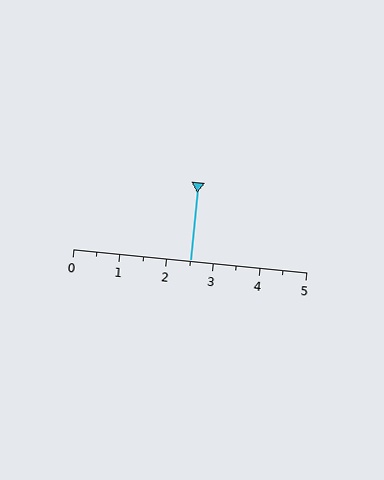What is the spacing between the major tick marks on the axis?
The major ticks are spaced 1 apart.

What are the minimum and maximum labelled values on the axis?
The axis runs from 0 to 5.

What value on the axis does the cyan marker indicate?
The marker indicates approximately 2.5.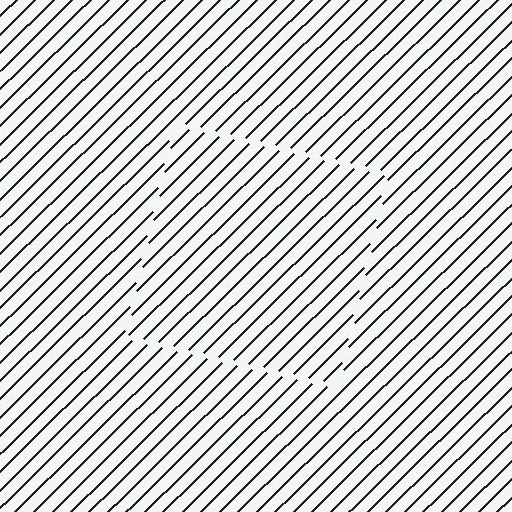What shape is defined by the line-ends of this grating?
An illusory square. The interior of the shape contains the same grating, shifted by half a period — the contour is defined by the phase discontinuity where line-ends from the inner and outer gratings abut.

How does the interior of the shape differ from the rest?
The interior of the shape contains the same grating, shifted by half a period — the contour is defined by the phase discontinuity where line-ends from the inner and outer gratings abut.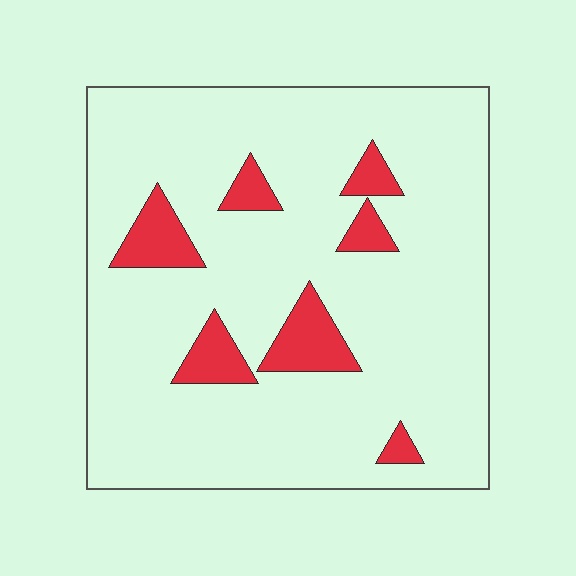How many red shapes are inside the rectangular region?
7.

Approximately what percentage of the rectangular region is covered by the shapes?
Approximately 10%.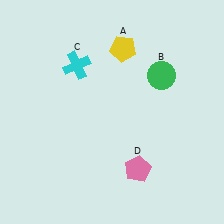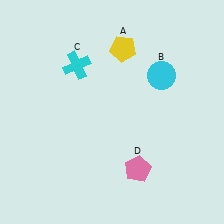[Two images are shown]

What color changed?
The circle (B) changed from green in Image 1 to cyan in Image 2.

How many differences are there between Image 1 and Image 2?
There is 1 difference between the two images.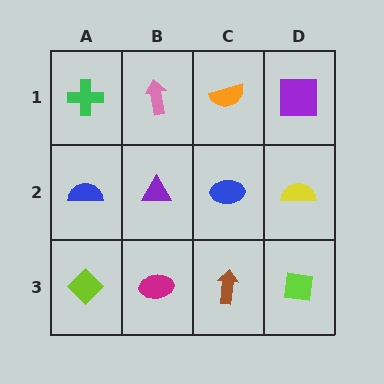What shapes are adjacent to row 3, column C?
A blue ellipse (row 2, column C), a magenta ellipse (row 3, column B), a lime square (row 3, column D).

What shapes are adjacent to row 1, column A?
A blue semicircle (row 2, column A), a pink arrow (row 1, column B).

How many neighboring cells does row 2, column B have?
4.